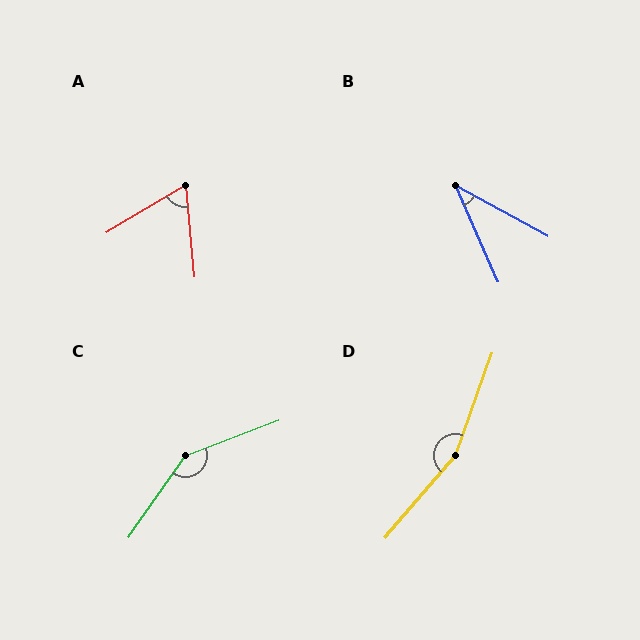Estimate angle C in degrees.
Approximately 145 degrees.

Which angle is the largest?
D, at approximately 159 degrees.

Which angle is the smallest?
B, at approximately 37 degrees.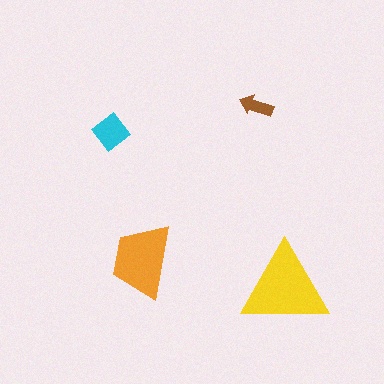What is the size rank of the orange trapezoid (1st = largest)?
2nd.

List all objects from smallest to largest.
The brown arrow, the cyan diamond, the orange trapezoid, the yellow triangle.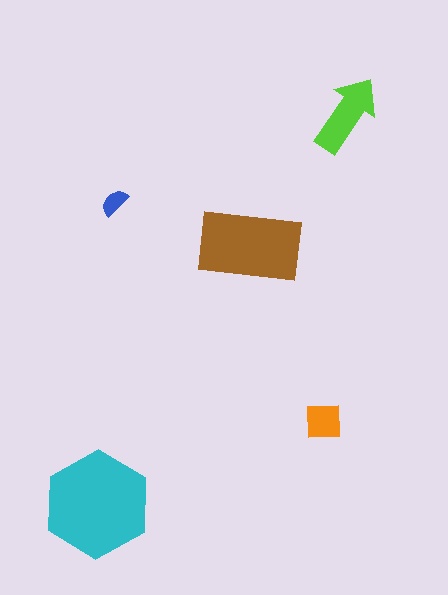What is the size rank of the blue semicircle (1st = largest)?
5th.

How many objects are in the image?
There are 5 objects in the image.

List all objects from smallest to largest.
The blue semicircle, the orange square, the lime arrow, the brown rectangle, the cyan hexagon.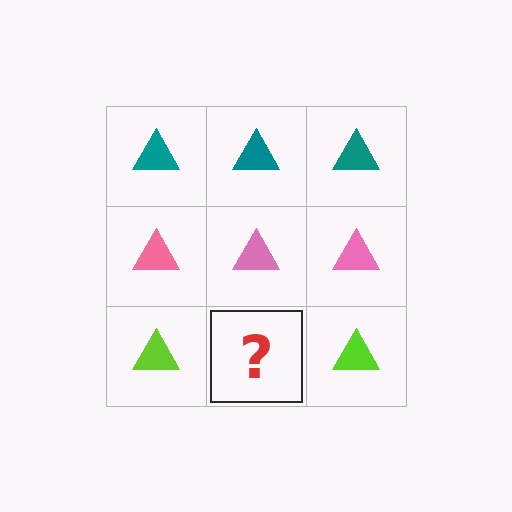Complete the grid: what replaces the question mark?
The question mark should be replaced with a lime triangle.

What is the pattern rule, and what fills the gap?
The rule is that each row has a consistent color. The gap should be filled with a lime triangle.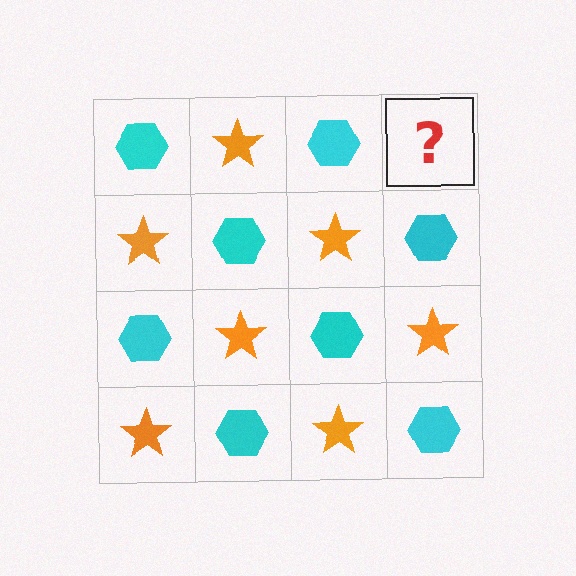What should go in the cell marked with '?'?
The missing cell should contain an orange star.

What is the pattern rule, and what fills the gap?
The rule is that it alternates cyan hexagon and orange star in a checkerboard pattern. The gap should be filled with an orange star.